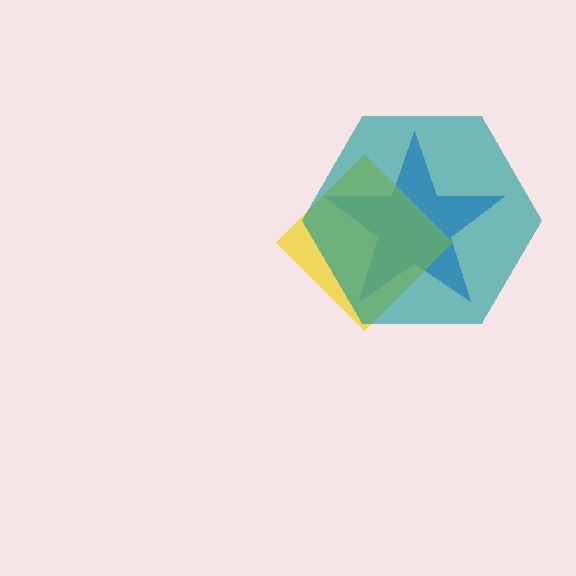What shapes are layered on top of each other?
The layered shapes are: a blue star, a yellow diamond, a teal hexagon.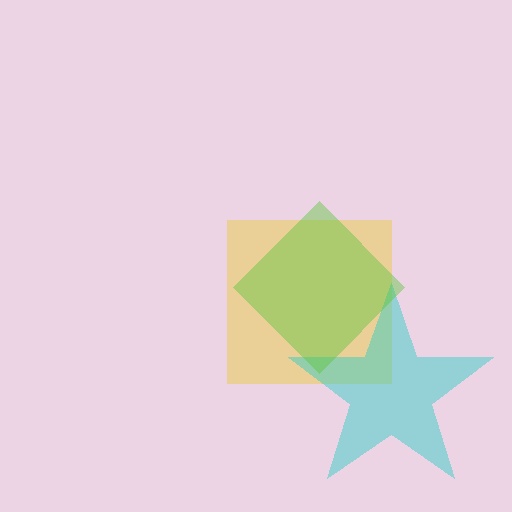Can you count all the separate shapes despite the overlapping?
Yes, there are 3 separate shapes.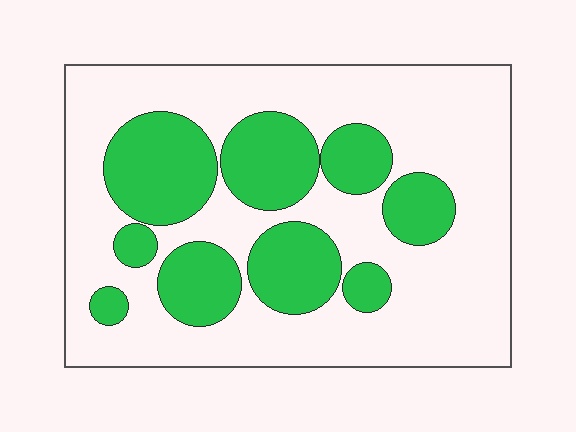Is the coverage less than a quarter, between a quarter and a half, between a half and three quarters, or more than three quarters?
Between a quarter and a half.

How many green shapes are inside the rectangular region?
9.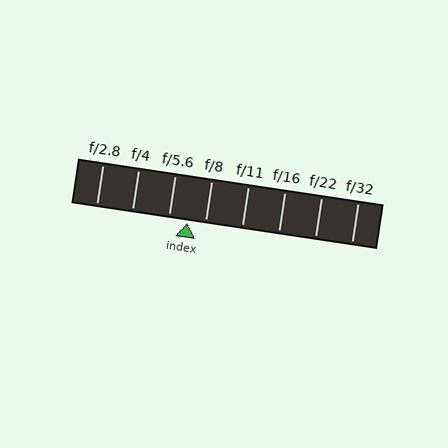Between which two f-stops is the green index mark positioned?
The index mark is between f/5.6 and f/8.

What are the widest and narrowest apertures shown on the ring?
The widest aperture shown is f/2.8 and the narrowest is f/32.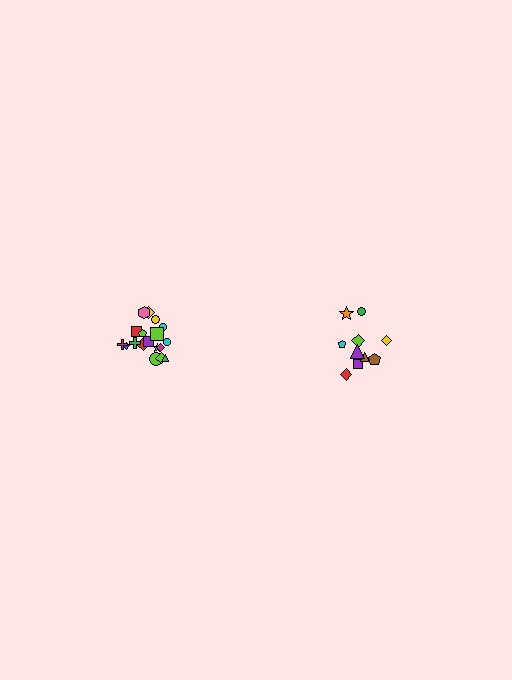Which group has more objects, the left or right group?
The left group.